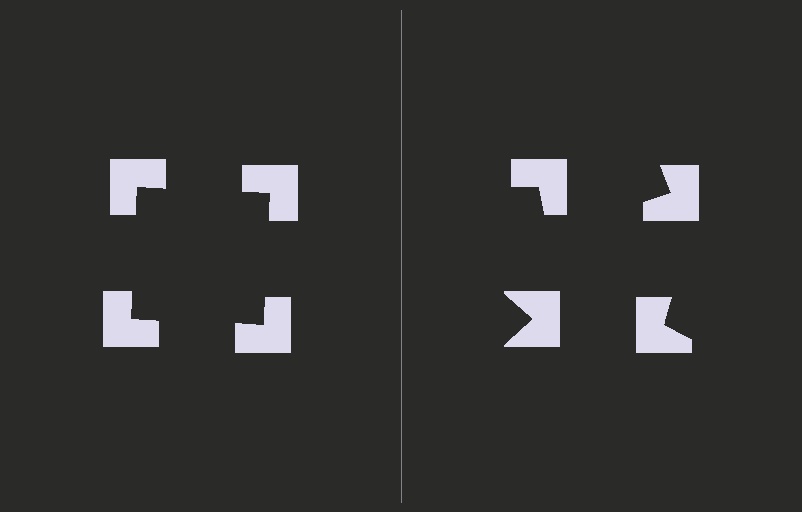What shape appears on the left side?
An illusory square.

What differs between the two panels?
The notched squares are positioned identically on both sides; only the wedge orientations differ. On the left they align to a square; on the right they are misaligned.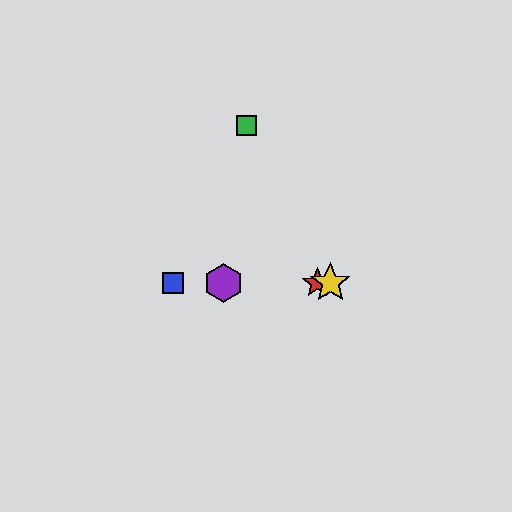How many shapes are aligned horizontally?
4 shapes (the red star, the blue square, the yellow star, the purple hexagon) are aligned horizontally.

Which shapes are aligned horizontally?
The red star, the blue square, the yellow star, the purple hexagon are aligned horizontally.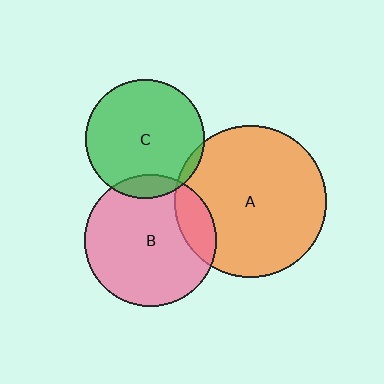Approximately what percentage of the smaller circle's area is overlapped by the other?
Approximately 5%.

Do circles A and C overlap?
Yes.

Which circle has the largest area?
Circle A (orange).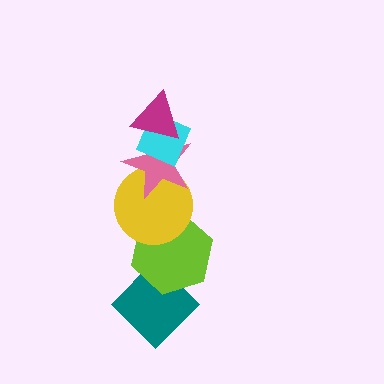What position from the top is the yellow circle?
The yellow circle is 4th from the top.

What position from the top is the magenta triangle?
The magenta triangle is 1st from the top.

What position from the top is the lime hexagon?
The lime hexagon is 5th from the top.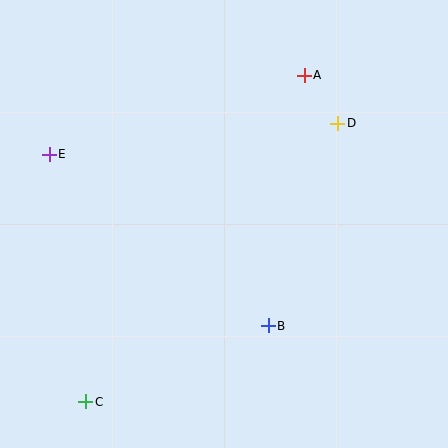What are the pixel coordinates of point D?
Point D is at (338, 123).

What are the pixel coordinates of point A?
Point A is at (304, 75).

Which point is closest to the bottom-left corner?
Point C is closest to the bottom-left corner.